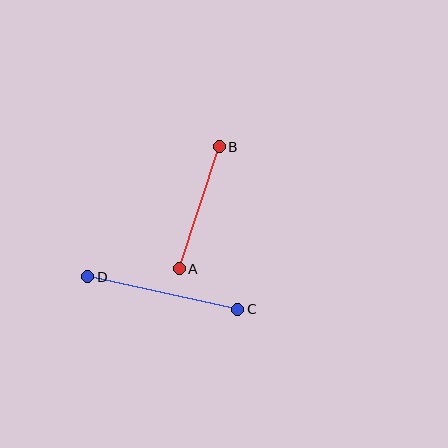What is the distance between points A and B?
The distance is approximately 129 pixels.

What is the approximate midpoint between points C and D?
The midpoint is at approximately (163, 293) pixels.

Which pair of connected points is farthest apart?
Points C and D are farthest apart.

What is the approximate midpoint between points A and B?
The midpoint is at approximately (199, 208) pixels.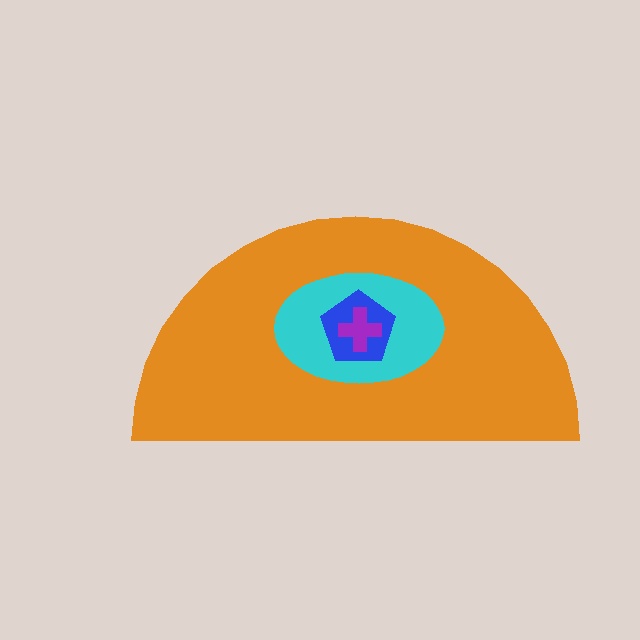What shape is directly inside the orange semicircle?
The cyan ellipse.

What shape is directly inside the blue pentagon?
The purple cross.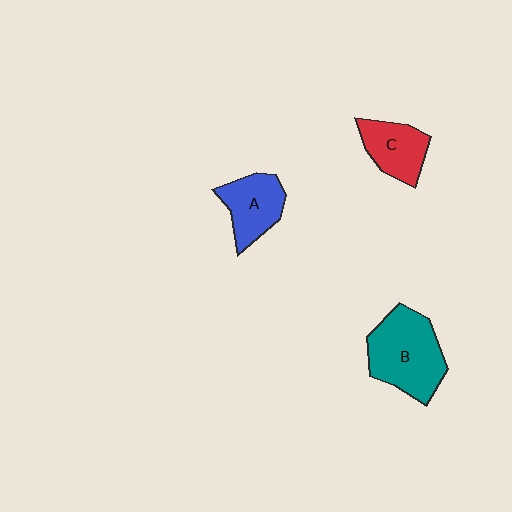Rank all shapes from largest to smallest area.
From largest to smallest: B (teal), A (blue), C (red).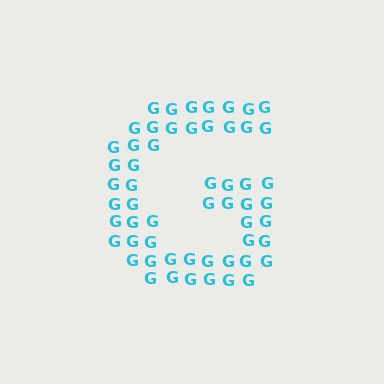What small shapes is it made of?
It is made of small letter G's.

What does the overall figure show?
The overall figure shows the letter G.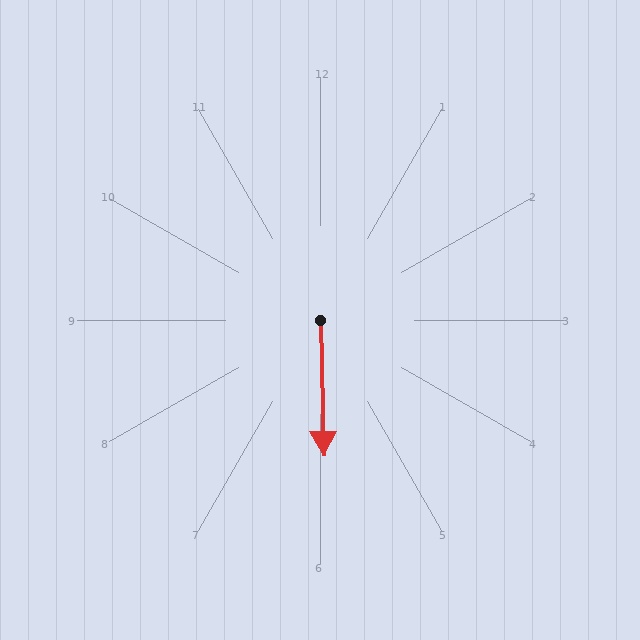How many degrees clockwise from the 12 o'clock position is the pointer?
Approximately 178 degrees.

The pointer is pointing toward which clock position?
Roughly 6 o'clock.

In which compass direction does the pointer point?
South.